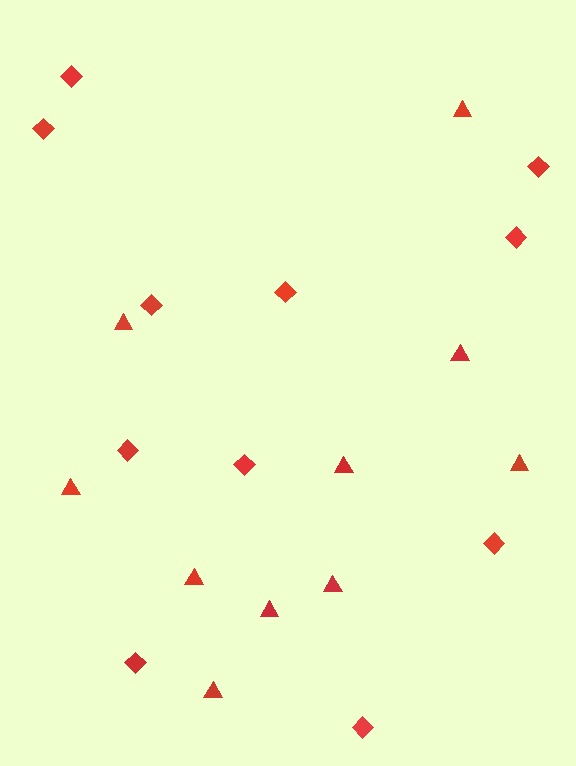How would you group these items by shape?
There are 2 groups: one group of diamonds (11) and one group of triangles (10).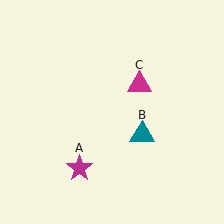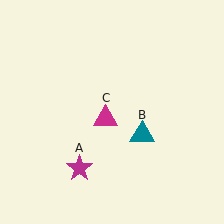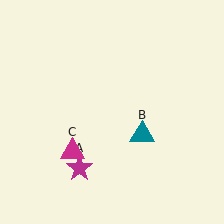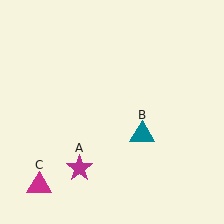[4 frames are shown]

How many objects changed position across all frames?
1 object changed position: magenta triangle (object C).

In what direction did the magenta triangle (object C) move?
The magenta triangle (object C) moved down and to the left.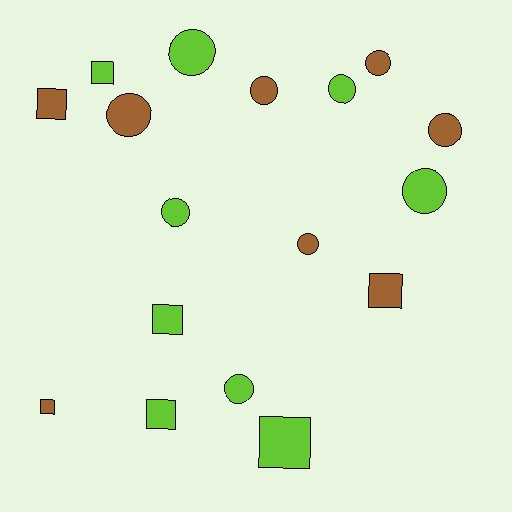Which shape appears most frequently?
Circle, with 10 objects.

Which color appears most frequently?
Lime, with 9 objects.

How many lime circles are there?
There are 5 lime circles.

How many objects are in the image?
There are 17 objects.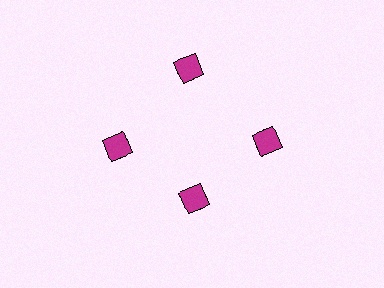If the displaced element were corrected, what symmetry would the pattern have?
It would have 4-fold rotational symmetry — the pattern would map onto itself every 90 degrees.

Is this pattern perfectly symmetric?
No. The 4 magenta diamonds are arranged in a ring, but one element near the 6 o'clock position is pulled inward toward the center, breaking the 4-fold rotational symmetry.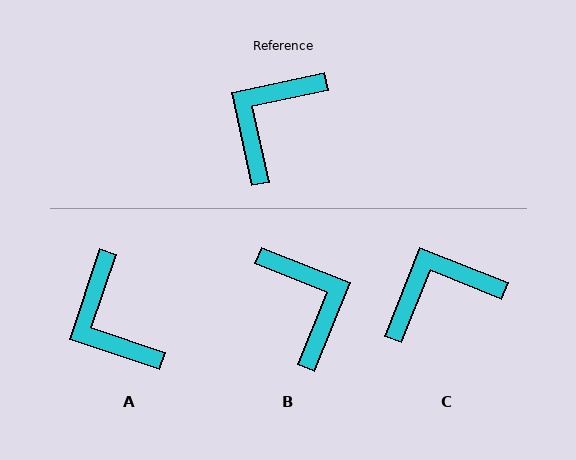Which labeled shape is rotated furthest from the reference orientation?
B, about 124 degrees away.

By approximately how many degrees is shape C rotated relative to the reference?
Approximately 34 degrees clockwise.